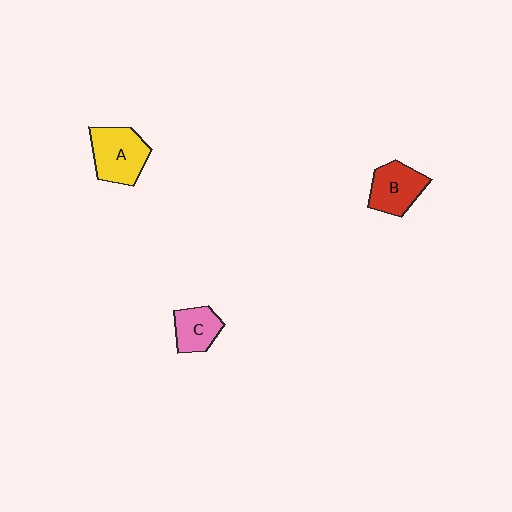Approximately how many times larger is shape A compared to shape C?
Approximately 1.5 times.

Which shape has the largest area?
Shape A (yellow).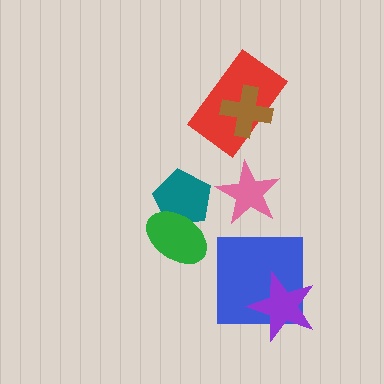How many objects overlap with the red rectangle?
1 object overlaps with the red rectangle.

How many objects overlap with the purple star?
1 object overlaps with the purple star.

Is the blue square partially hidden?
Yes, it is partially covered by another shape.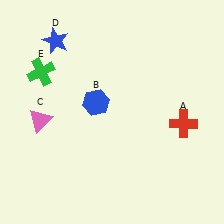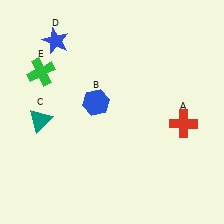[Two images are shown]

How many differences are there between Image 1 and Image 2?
There is 1 difference between the two images.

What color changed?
The triangle (C) changed from pink in Image 1 to teal in Image 2.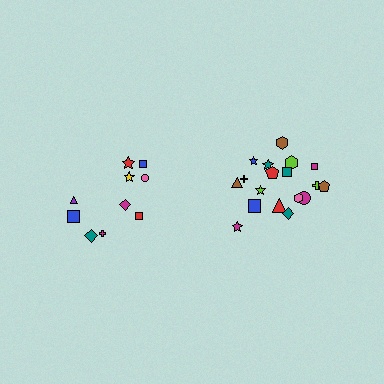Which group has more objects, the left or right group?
The right group.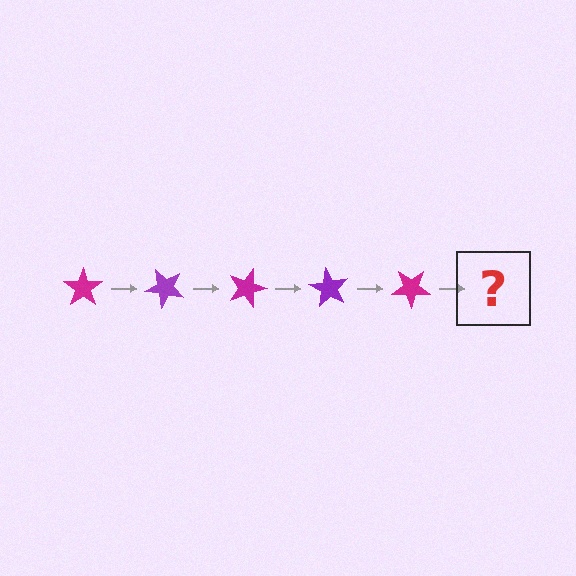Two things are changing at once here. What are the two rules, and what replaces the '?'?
The two rules are that it rotates 45 degrees each step and the color cycles through magenta and purple. The '?' should be a purple star, rotated 225 degrees from the start.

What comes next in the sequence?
The next element should be a purple star, rotated 225 degrees from the start.